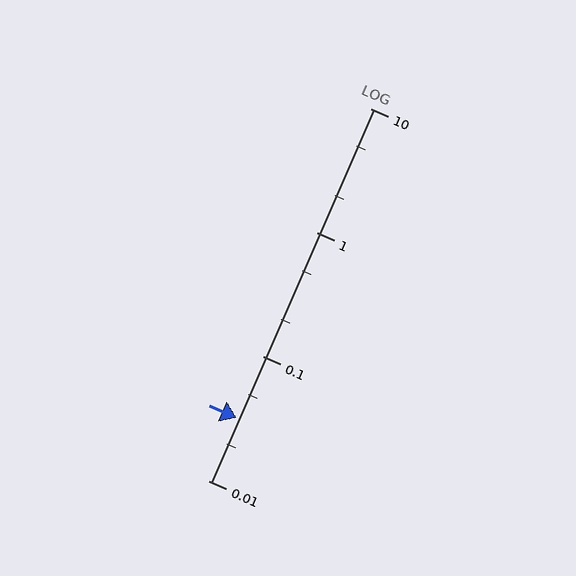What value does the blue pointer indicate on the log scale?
The pointer indicates approximately 0.032.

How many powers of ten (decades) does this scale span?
The scale spans 3 decades, from 0.01 to 10.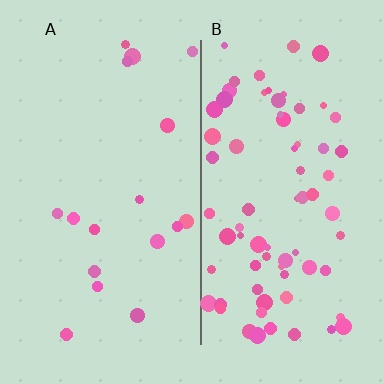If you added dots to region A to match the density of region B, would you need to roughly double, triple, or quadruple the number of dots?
Approximately quadruple.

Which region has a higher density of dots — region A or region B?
B (the right).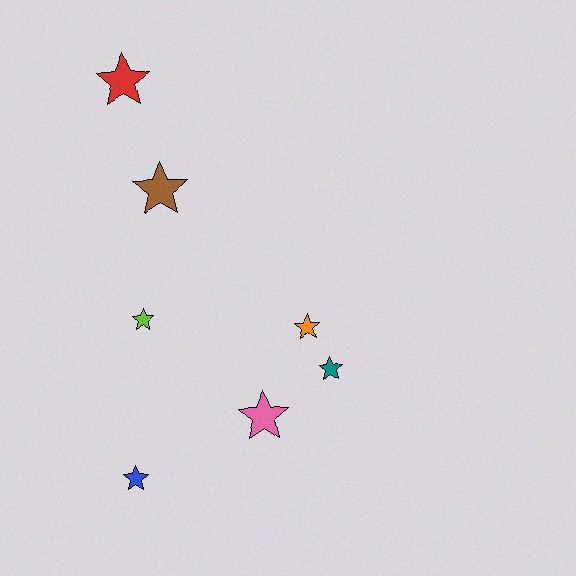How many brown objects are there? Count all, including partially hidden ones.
There is 1 brown object.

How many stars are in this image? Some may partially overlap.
There are 7 stars.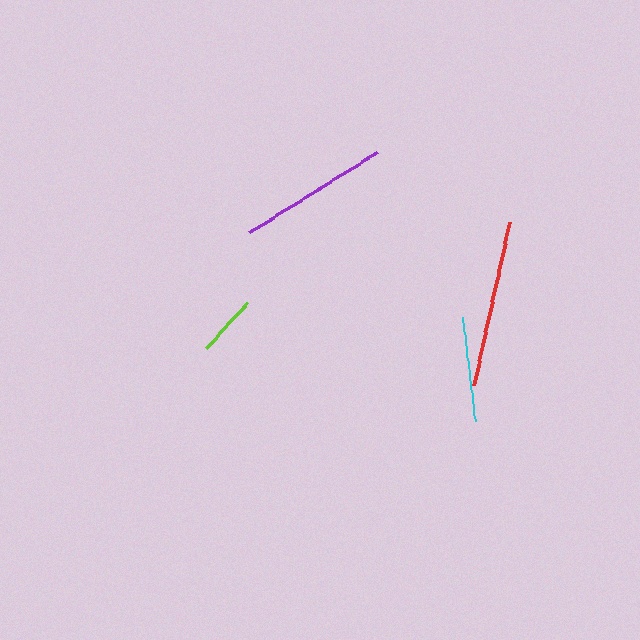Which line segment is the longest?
The red line is the longest at approximately 167 pixels.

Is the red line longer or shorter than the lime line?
The red line is longer than the lime line.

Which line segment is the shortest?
The lime line is the shortest at approximately 62 pixels.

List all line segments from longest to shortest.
From longest to shortest: red, purple, cyan, lime.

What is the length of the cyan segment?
The cyan segment is approximately 105 pixels long.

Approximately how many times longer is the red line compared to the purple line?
The red line is approximately 1.1 times the length of the purple line.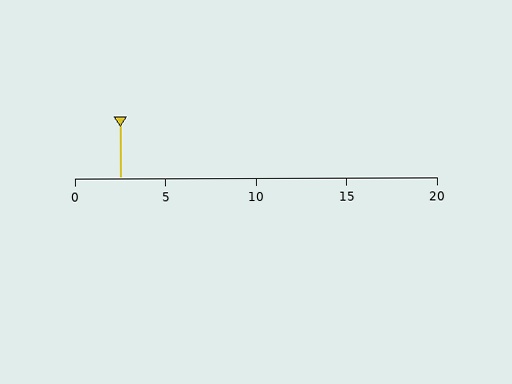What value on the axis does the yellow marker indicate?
The marker indicates approximately 2.5.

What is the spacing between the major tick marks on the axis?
The major ticks are spaced 5 apart.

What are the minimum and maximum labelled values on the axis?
The axis runs from 0 to 20.